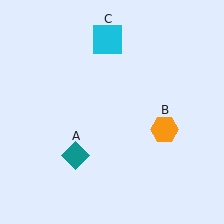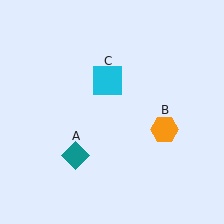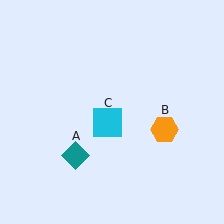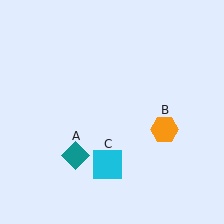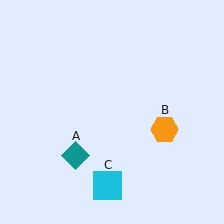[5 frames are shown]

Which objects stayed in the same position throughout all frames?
Teal diamond (object A) and orange hexagon (object B) remained stationary.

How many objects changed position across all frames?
1 object changed position: cyan square (object C).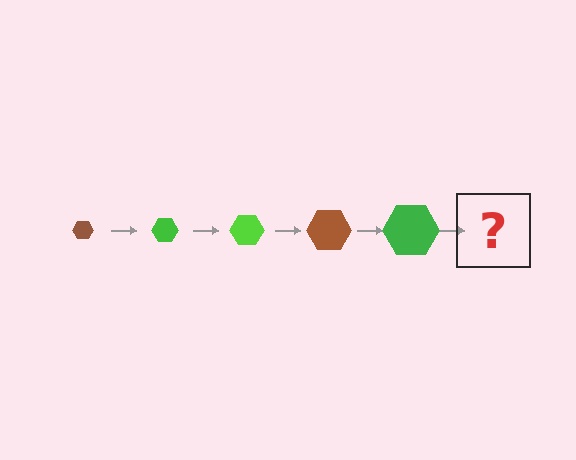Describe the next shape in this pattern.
It should be a lime hexagon, larger than the previous one.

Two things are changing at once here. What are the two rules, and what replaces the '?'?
The two rules are that the hexagon grows larger each step and the color cycles through brown, green, and lime. The '?' should be a lime hexagon, larger than the previous one.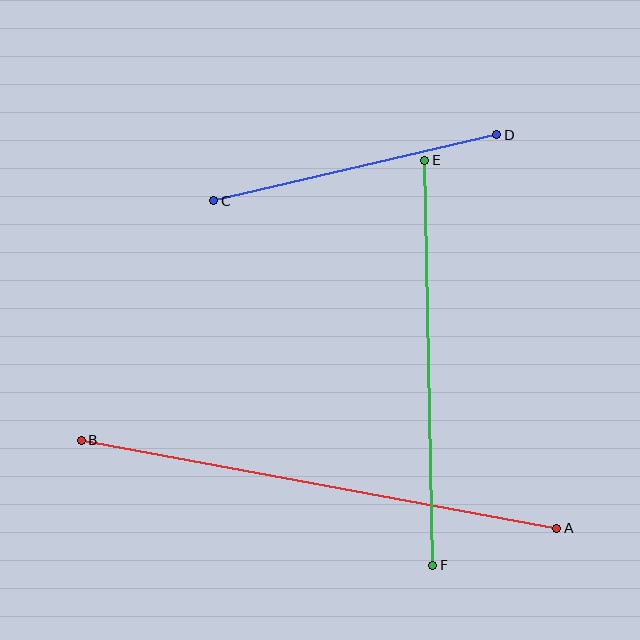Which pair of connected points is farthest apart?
Points A and B are farthest apart.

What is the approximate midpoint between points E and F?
The midpoint is at approximately (429, 363) pixels.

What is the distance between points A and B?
The distance is approximately 484 pixels.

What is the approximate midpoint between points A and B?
The midpoint is at approximately (319, 484) pixels.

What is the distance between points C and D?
The distance is approximately 291 pixels.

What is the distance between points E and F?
The distance is approximately 405 pixels.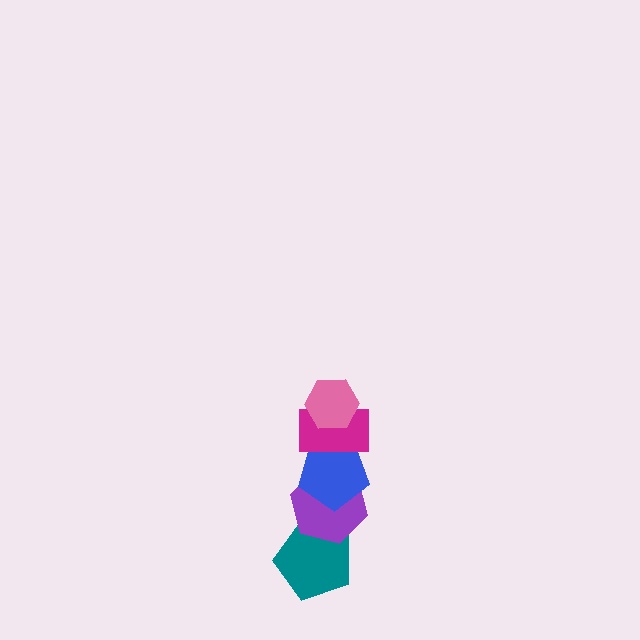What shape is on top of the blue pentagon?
The magenta rectangle is on top of the blue pentagon.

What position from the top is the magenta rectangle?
The magenta rectangle is 2nd from the top.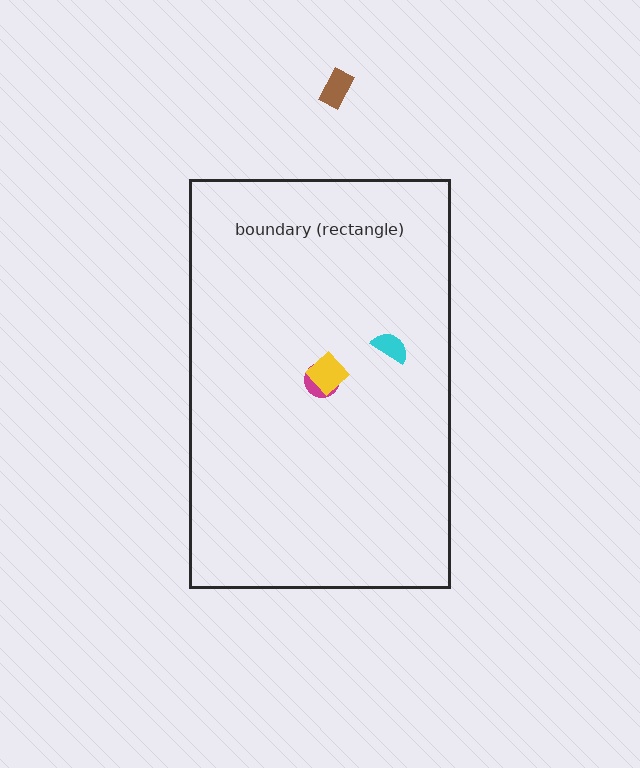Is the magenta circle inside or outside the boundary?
Inside.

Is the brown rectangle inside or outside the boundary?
Outside.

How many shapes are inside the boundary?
3 inside, 1 outside.